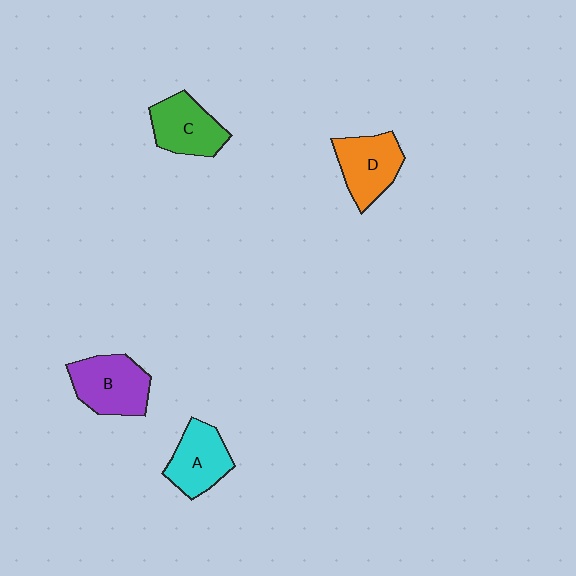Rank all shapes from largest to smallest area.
From largest to smallest: B (purple), D (orange), C (green), A (cyan).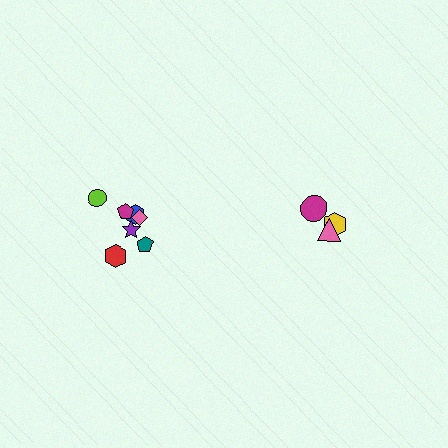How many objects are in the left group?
There are 7 objects.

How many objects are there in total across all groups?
There are 10 objects.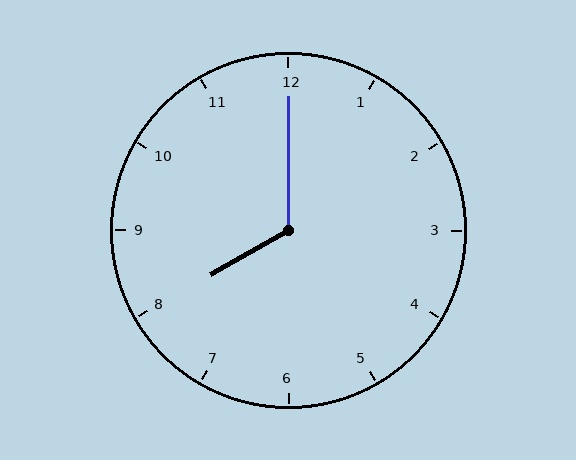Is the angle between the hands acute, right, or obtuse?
It is obtuse.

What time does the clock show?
8:00.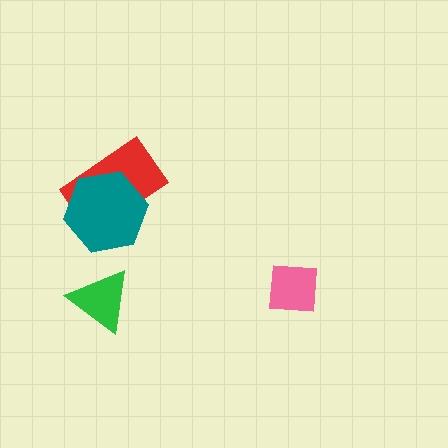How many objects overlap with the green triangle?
0 objects overlap with the green triangle.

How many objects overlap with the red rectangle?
1 object overlaps with the red rectangle.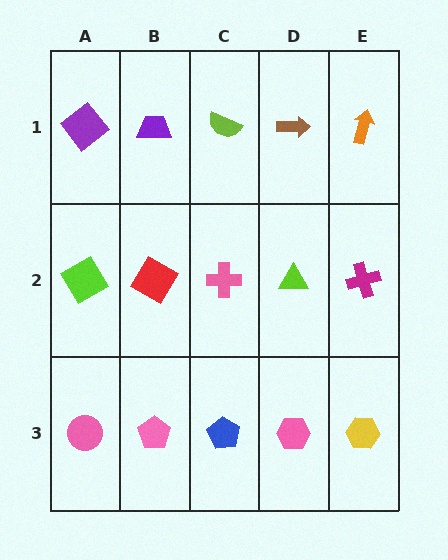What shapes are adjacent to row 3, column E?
A magenta cross (row 2, column E), a pink hexagon (row 3, column D).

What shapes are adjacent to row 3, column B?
A red diamond (row 2, column B), a pink circle (row 3, column A), a blue pentagon (row 3, column C).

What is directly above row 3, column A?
A lime diamond.